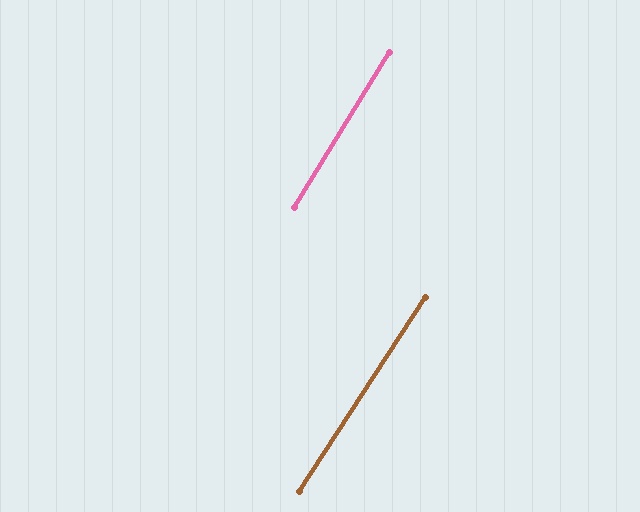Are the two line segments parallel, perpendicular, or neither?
Parallel — their directions differ by only 1.2°.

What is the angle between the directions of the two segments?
Approximately 1 degree.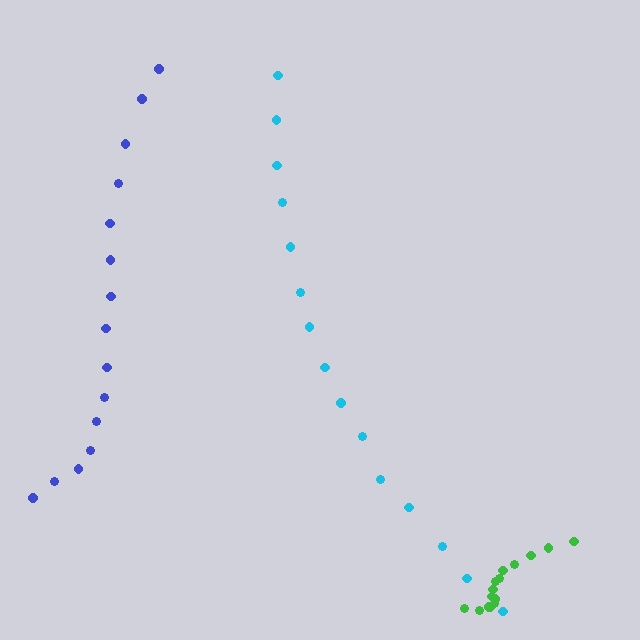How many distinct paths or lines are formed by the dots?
There are 3 distinct paths.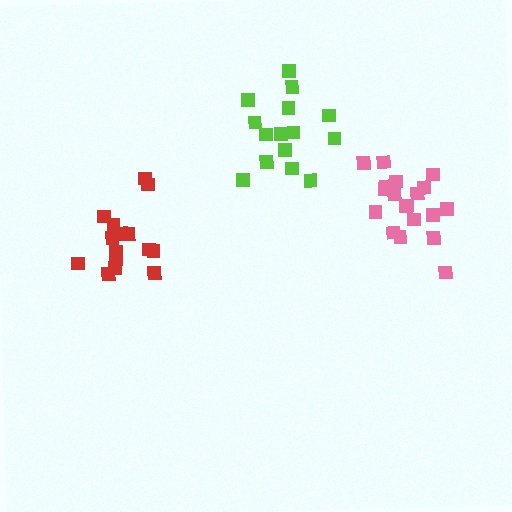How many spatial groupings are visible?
There are 3 spatial groupings.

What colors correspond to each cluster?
The clusters are colored: pink, red, lime.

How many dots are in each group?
Group 1: 19 dots, Group 2: 15 dots, Group 3: 15 dots (49 total).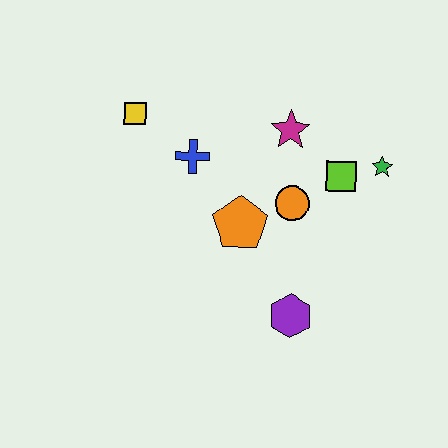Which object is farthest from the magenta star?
The purple hexagon is farthest from the magenta star.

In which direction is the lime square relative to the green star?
The lime square is to the left of the green star.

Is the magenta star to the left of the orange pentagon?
No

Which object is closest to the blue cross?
The yellow square is closest to the blue cross.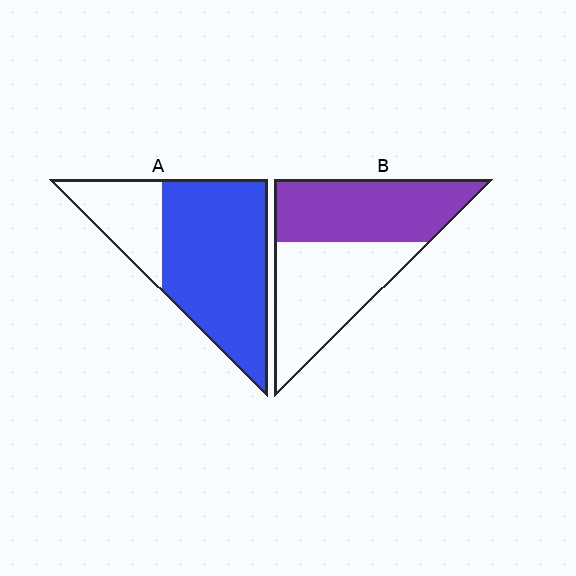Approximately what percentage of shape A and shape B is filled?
A is approximately 75% and B is approximately 50%.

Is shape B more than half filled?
Roughly half.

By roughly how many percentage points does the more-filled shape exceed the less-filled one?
By roughly 25 percentage points (A over B).